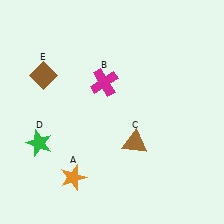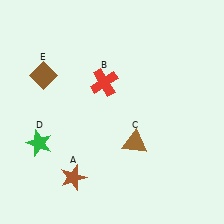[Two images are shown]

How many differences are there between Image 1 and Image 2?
There are 2 differences between the two images.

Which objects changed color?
A changed from orange to brown. B changed from magenta to red.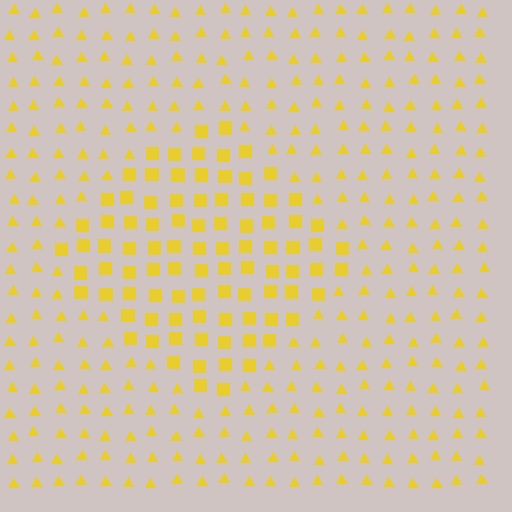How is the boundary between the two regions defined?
The boundary is defined by a change in element shape: squares inside vs. triangles outside. All elements share the same color and spacing.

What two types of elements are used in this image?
The image uses squares inside the diamond region and triangles outside it.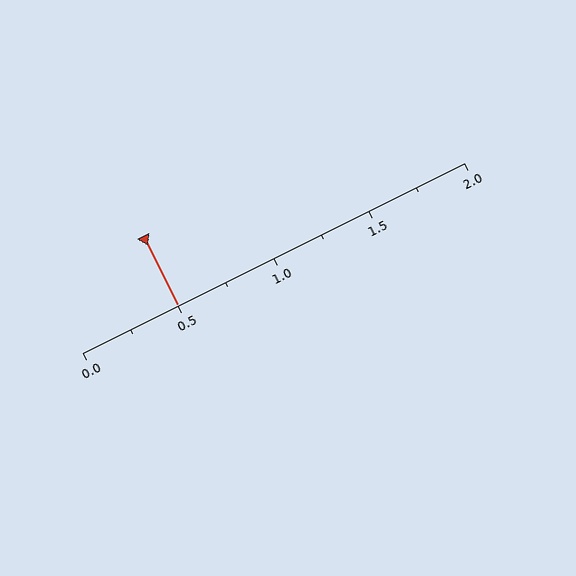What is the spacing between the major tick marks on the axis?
The major ticks are spaced 0.5 apart.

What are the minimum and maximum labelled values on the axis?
The axis runs from 0.0 to 2.0.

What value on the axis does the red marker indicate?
The marker indicates approximately 0.5.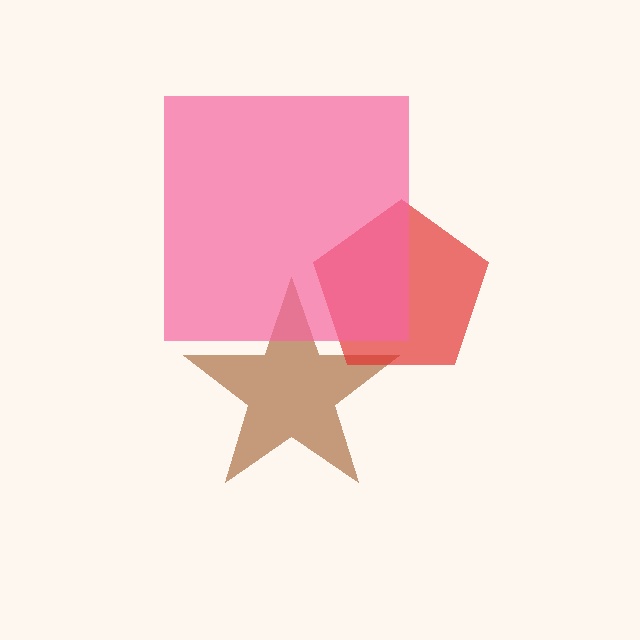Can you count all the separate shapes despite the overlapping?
Yes, there are 3 separate shapes.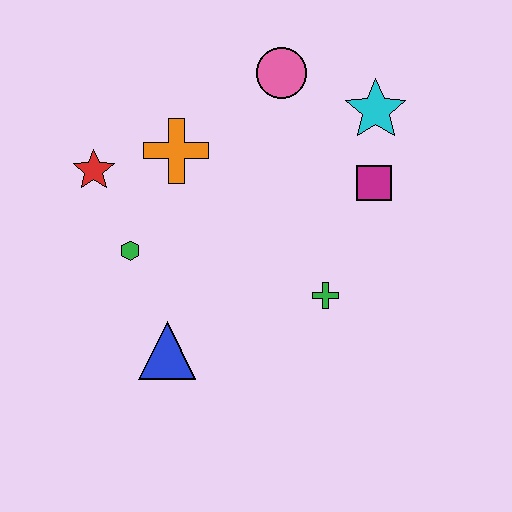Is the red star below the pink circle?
Yes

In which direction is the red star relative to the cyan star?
The red star is to the left of the cyan star.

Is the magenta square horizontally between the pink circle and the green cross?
No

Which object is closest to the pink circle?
The cyan star is closest to the pink circle.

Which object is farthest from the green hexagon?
The cyan star is farthest from the green hexagon.